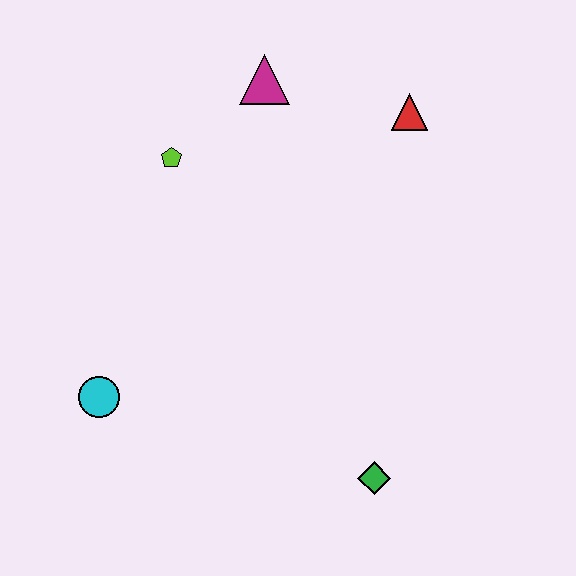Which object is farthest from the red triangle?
The cyan circle is farthest from the red triangle.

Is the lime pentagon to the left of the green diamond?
Yes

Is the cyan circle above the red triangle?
No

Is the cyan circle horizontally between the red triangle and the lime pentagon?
No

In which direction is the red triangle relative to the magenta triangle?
The red triangle is to the right of the magenta triangle.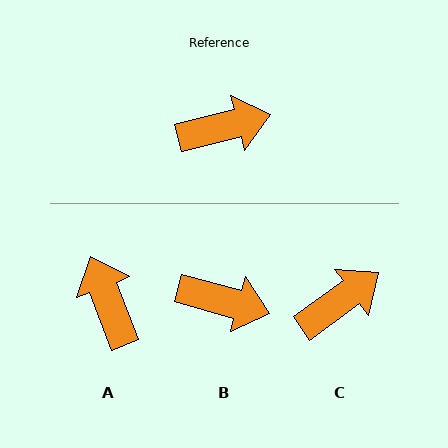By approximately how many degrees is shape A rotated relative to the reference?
Approximately 97 degrees counter-clockwise.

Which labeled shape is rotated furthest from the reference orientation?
A, about 97 degrees away.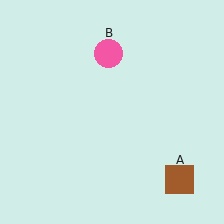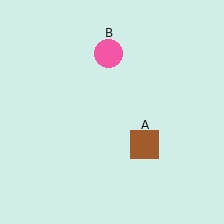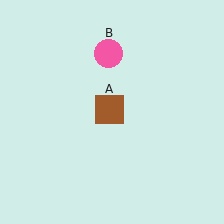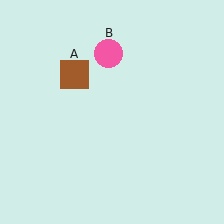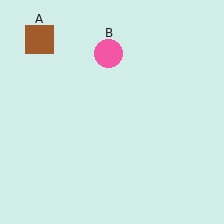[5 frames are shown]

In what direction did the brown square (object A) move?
The brown square (object A) moved up and to the left.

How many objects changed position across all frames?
1 object changed position: brown square (object A).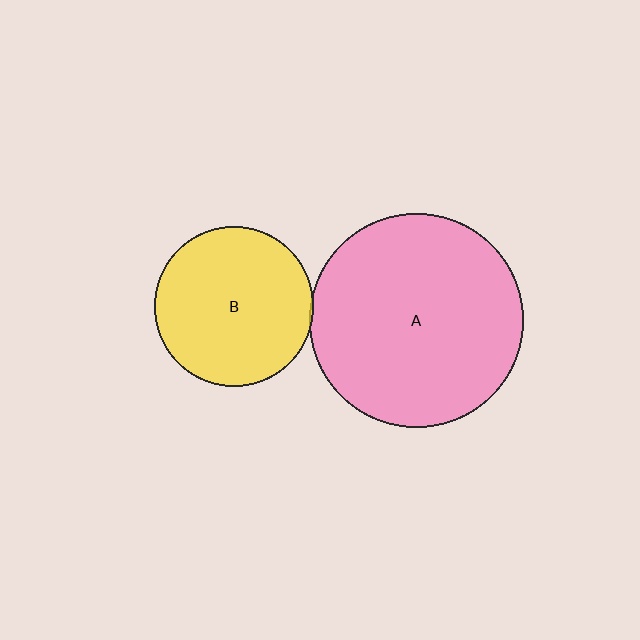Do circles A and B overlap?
Yes.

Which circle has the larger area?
Circle A (pink).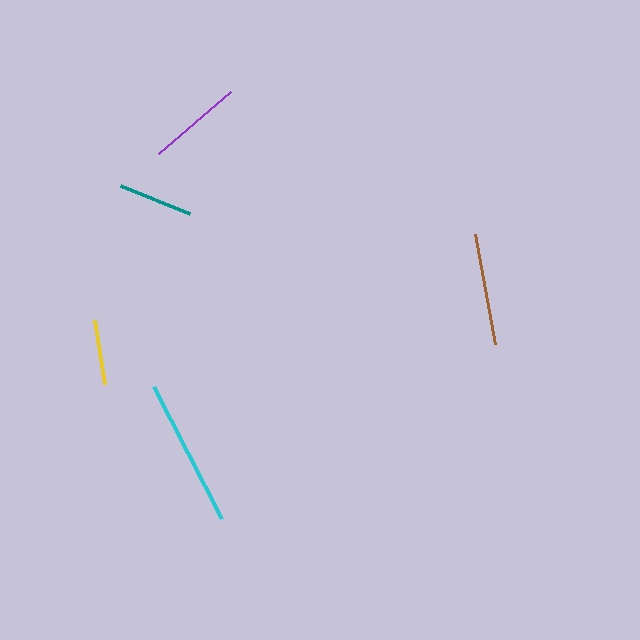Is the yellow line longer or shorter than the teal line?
The teal line is longer than the yellow line.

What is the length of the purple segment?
The purple segment is approximately 95 pixels long.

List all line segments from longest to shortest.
From longest to shortest: cyan, brown, purple, teal, yellow.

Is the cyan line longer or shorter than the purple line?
The cyan line is longer than the purple line.